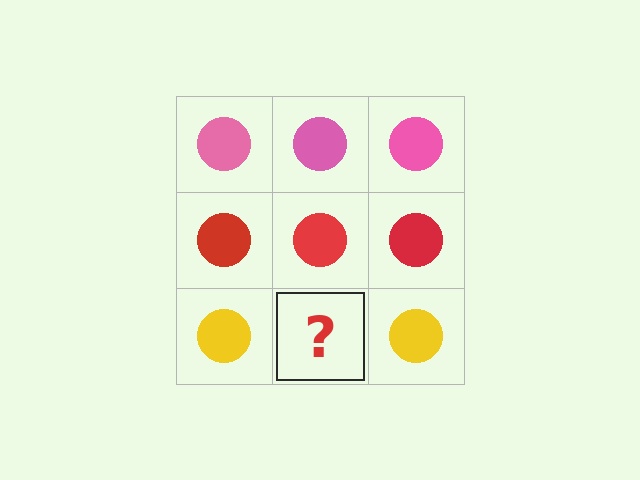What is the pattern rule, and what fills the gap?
The rule is that each row has a consistent color. The gap should be filled with a yellow circle.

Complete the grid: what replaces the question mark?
The question mark should be replaced with a yellow circle.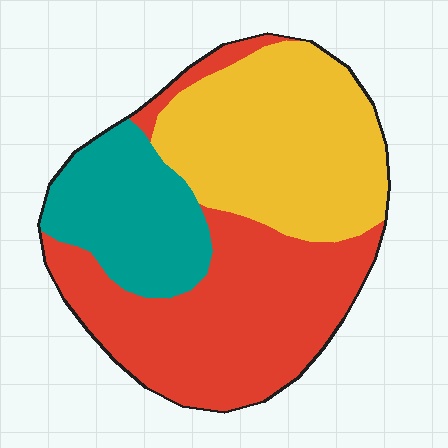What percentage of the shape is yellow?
Yellow covers roughly 35% of the shape.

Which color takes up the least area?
Teal, at roughly 20%.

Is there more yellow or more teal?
Yellow.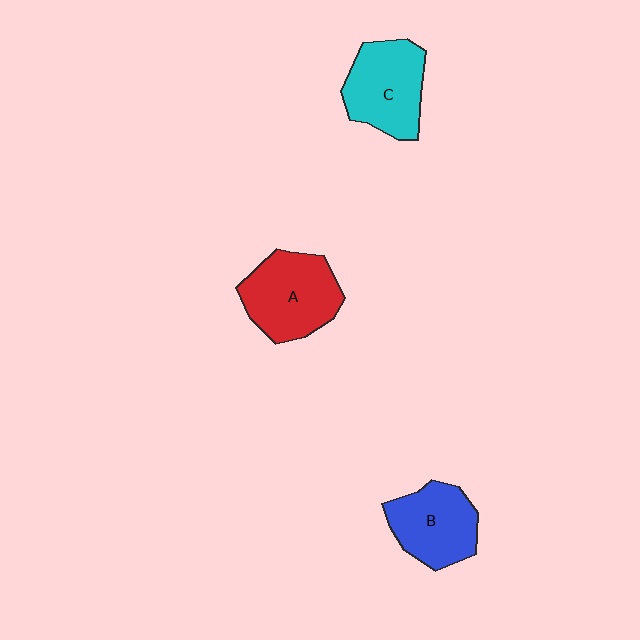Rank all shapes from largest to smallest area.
From largest to smallest: A (red), C (cyan), B (blue).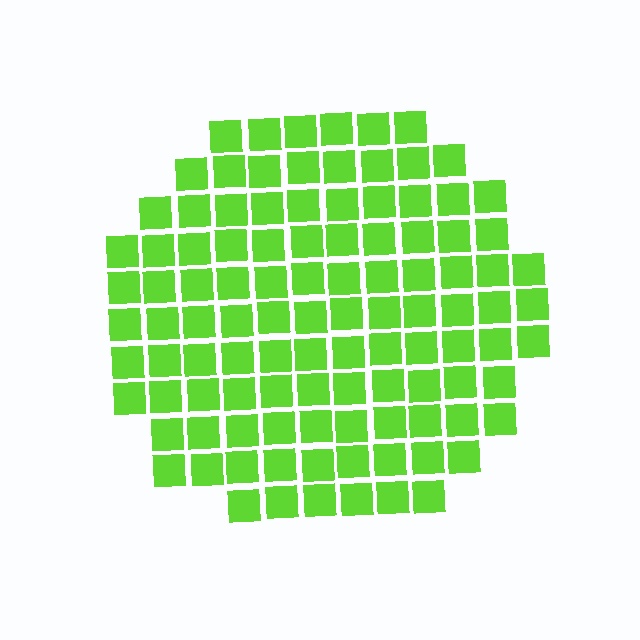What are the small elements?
The small elements are squares.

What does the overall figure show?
The overall figure shows a circle.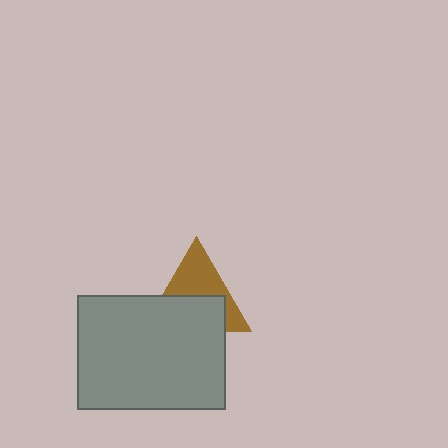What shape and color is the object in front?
The object in front is a gray rectangle.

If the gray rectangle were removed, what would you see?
You would see the complete brown triangle.